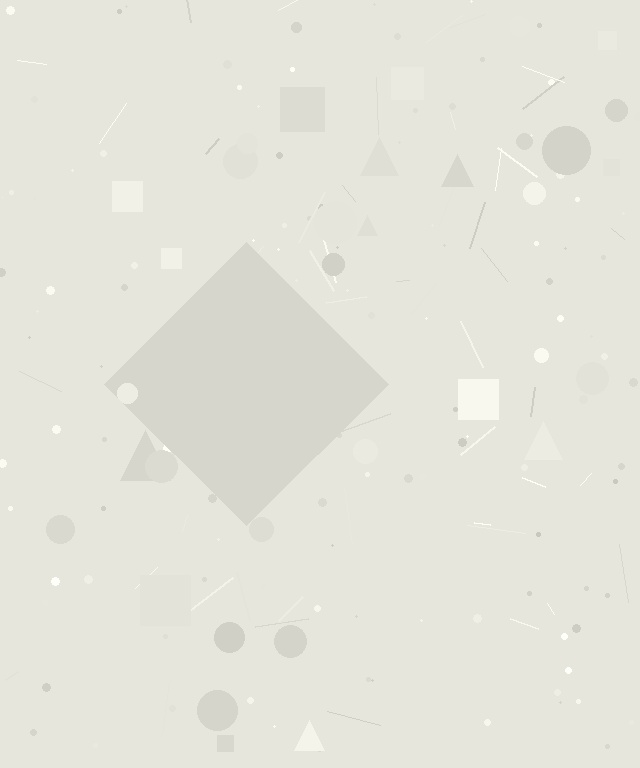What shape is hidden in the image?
A diamond is hidden in the image.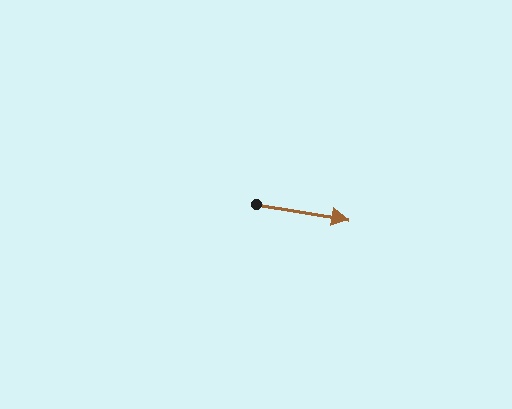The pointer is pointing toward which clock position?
Roughly 3 o'clock.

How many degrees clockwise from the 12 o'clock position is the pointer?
Approximately 99 degrees.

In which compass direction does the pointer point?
East.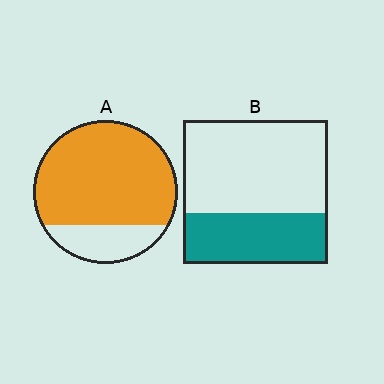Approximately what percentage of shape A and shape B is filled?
A is approximately 80% and B is approximately 35%.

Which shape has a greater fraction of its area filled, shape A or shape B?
Shape A.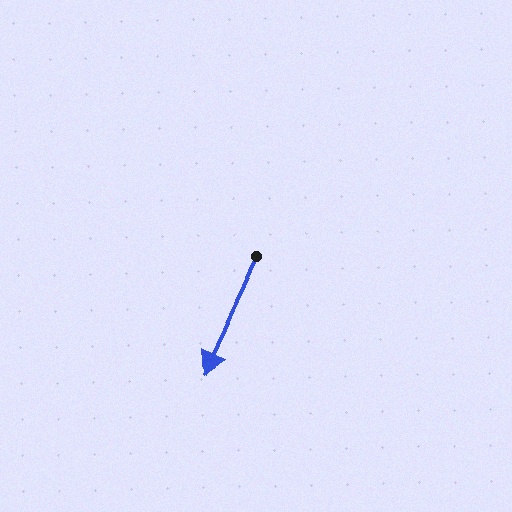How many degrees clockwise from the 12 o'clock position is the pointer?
Approximately 205 degrees.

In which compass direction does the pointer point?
Southwest.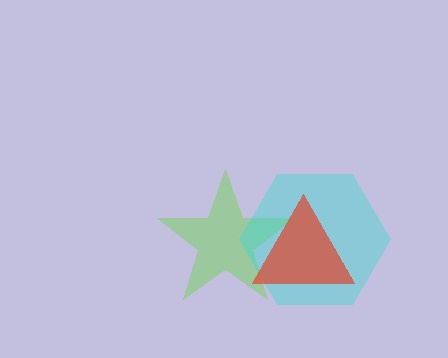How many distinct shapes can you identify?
There are 3 distinct shapes: a lime star, a cyan hexagon, a red triangle.